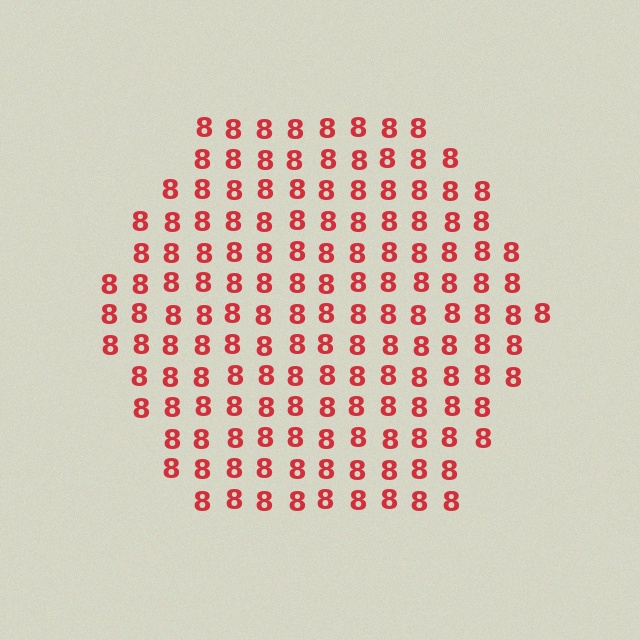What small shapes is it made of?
It is made of small digit 8's.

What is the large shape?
The large shape is a hexagon.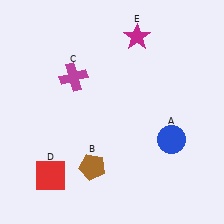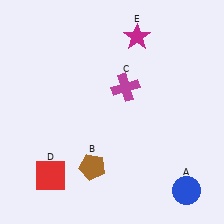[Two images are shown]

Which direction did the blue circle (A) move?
The blue circle (A) moved down.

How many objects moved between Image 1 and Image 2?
2 objects moved between the two images.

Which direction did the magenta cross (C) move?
The magenta cross (C) moved right.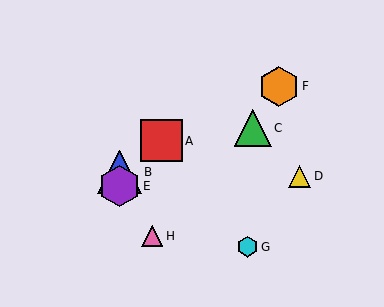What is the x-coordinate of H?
Object H is at x≈152.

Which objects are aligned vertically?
Objects B, E are aligned vertically.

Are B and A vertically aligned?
No, B is at x≈119 and A is at x≈161.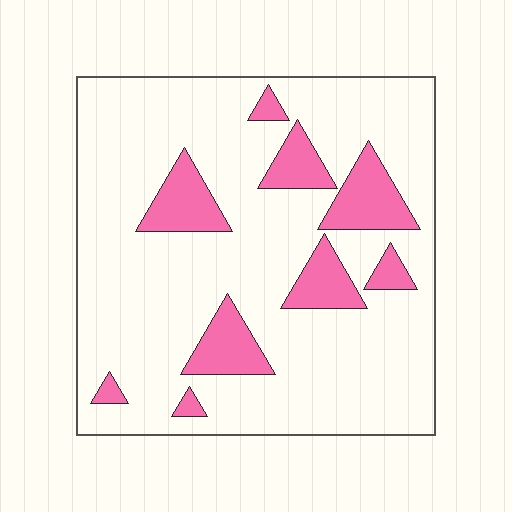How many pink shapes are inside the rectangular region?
9.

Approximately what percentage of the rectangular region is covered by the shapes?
Approximately 15%.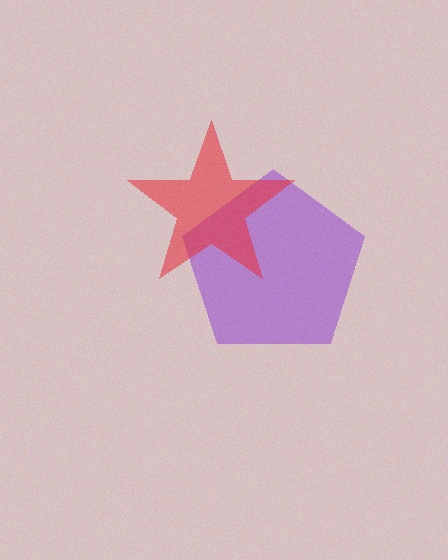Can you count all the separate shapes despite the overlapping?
Yes, there are 2 separate shapes.